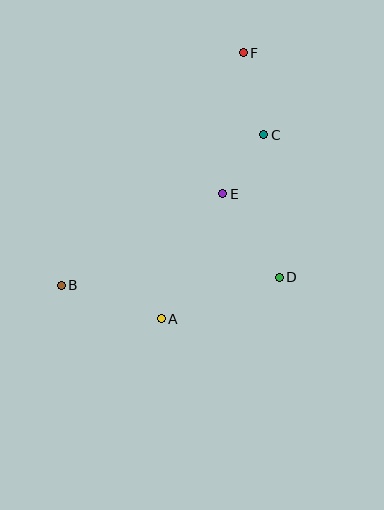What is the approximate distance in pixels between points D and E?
The distance between D and E is approximately 101 pixels.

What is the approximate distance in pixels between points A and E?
The distance between A and E is approximately 139 pixels.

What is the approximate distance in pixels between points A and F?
The distance between A and F is approximately 278 pixels.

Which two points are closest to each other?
Points C and E are closest to each other.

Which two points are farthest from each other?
Points B and F are farthest from each other.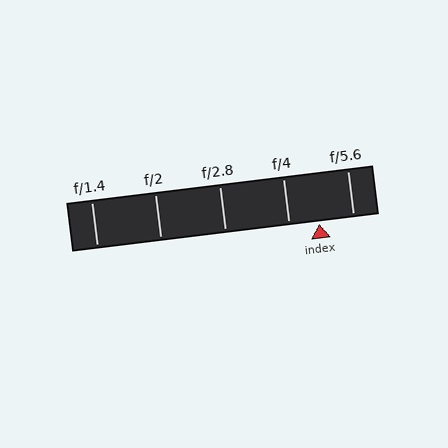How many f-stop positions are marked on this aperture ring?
There are 5 f-stop positions marked.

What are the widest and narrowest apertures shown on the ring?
The widest aperture shown is f/1.4 and the narrowest is f/5.6.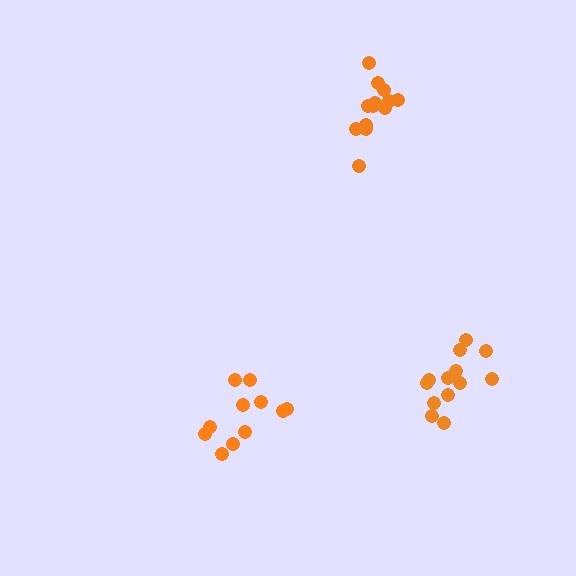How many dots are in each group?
Group 1: 13 dots, Group 2: 11 dots, Group 3: 13 dots (37 total).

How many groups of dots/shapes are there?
There are 3 groups.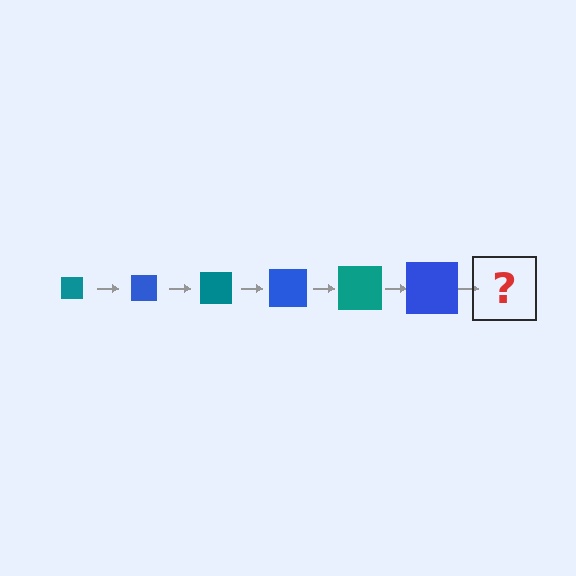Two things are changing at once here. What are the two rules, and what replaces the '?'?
The two rules are that the square grows larger each step and the color cycles through teal and blue. The '?' should be a teal square, larger than the previous one.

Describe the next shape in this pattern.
It should be a teal square, larger than the previous one.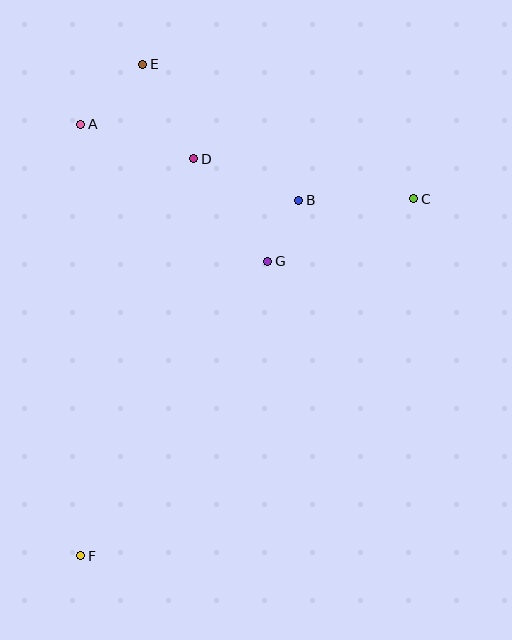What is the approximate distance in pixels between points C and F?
The distance between C and F is approximately 488 pixels.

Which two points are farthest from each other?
Points E and F are farthest from each other.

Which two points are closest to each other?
Points B and G are closest to each other.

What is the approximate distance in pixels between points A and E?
The distance between A and E is approximately 86 pixels.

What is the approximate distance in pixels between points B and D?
The distance between B and D is approximately 113 pixels.